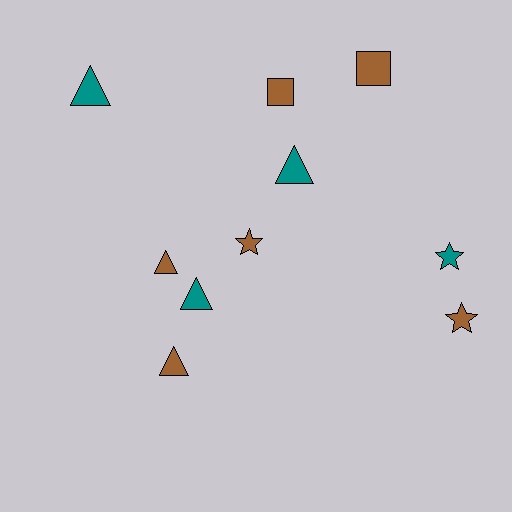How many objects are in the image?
There are 10 objects.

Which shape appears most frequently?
Triangle, with 5 objects.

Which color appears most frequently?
Brown, with 6 objects.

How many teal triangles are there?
There are 3 teal triangles.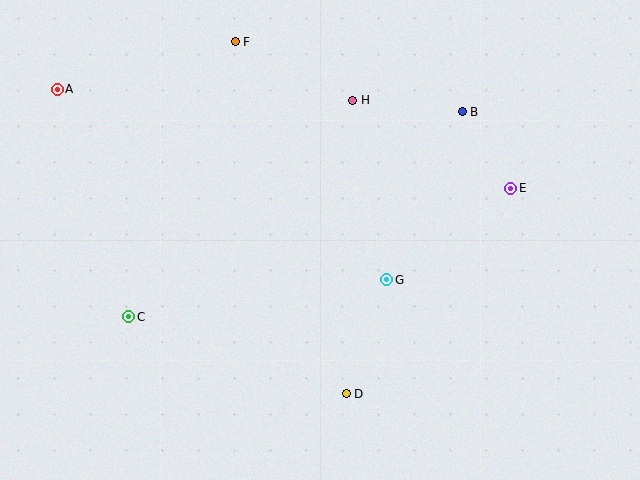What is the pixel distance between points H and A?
The distance between H and A is 296 pixels.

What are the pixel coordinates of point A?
Point A is at (57, 89).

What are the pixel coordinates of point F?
Point F is at (235, 42).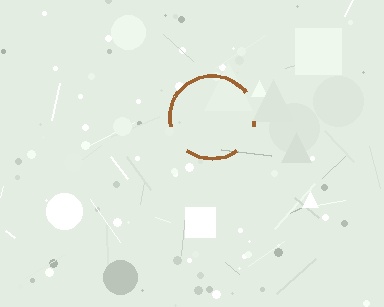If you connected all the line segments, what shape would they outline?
They would outline a circle.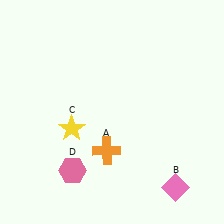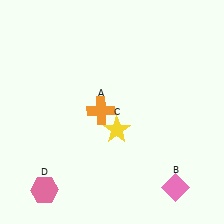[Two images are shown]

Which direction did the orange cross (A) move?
The orange cross (A) moved up.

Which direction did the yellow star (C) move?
The yellow star (C) moved right.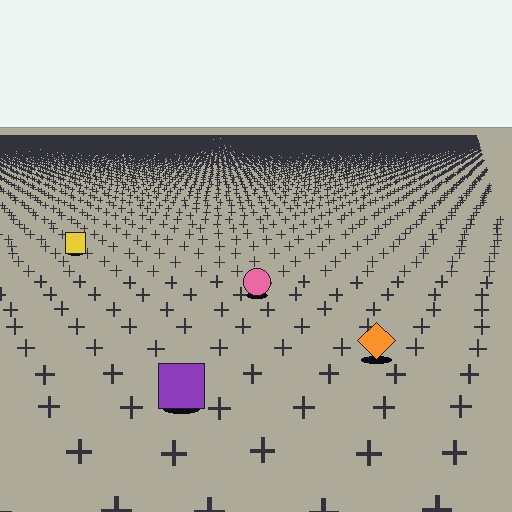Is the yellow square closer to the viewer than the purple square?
No. The purple square is closer — you can tell from the texture gradient: the ground texture is coarser near it.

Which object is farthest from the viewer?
The yellow square is farthest from the viewer. It appears smaller and the ground texture around it is denser.